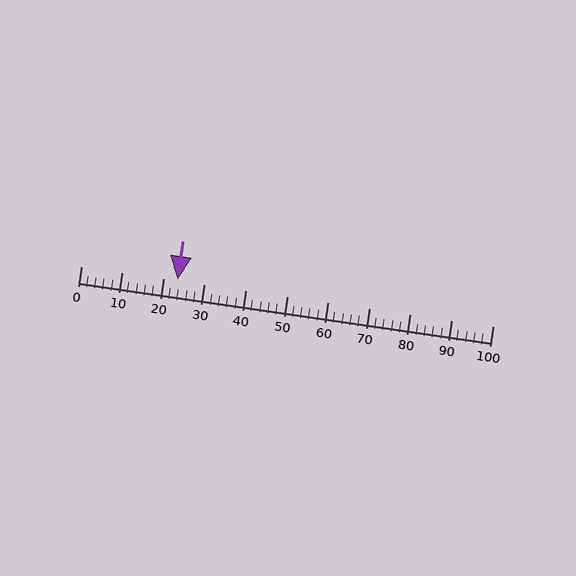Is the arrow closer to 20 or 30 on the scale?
The arrow is closer to 20.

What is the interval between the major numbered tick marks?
The major tick marks are spaced 10 units apart.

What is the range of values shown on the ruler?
The ruler shows values from 0 to 100.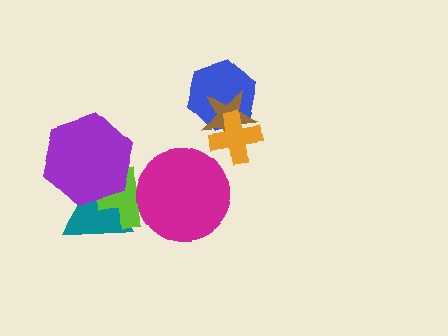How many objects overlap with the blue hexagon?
2 objects overlap with the blue hexagon.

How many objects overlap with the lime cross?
3 objects overlap with the lime cross.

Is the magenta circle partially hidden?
No, no other shape covers it.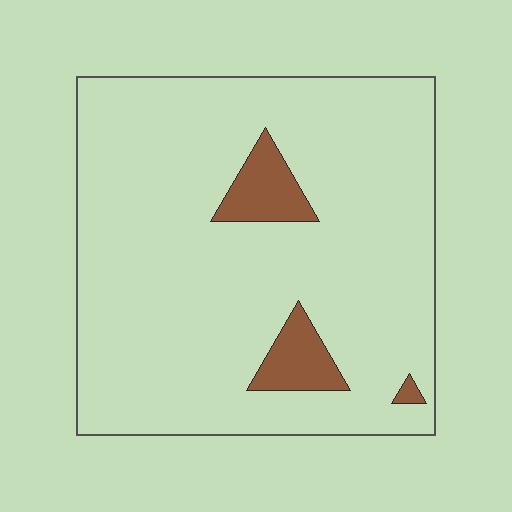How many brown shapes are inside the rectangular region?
3.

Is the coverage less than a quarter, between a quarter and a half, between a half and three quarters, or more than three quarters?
Less than a quarter.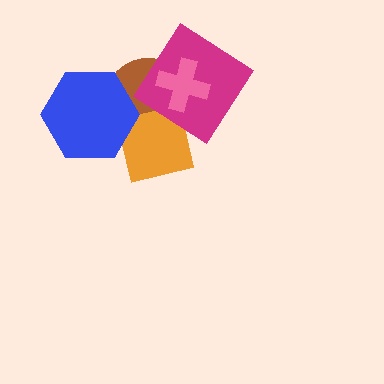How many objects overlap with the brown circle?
4 objects overlap with the brown circle.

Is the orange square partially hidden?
Yes, it is partially covered by another shape.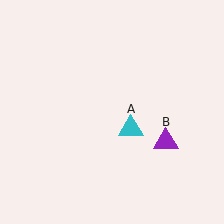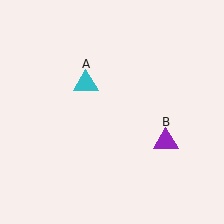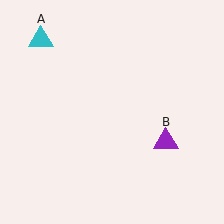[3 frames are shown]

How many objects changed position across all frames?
1 object changed position: cyan triangle (object A).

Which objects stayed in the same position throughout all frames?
Purple triangle (object B) remained stationary.